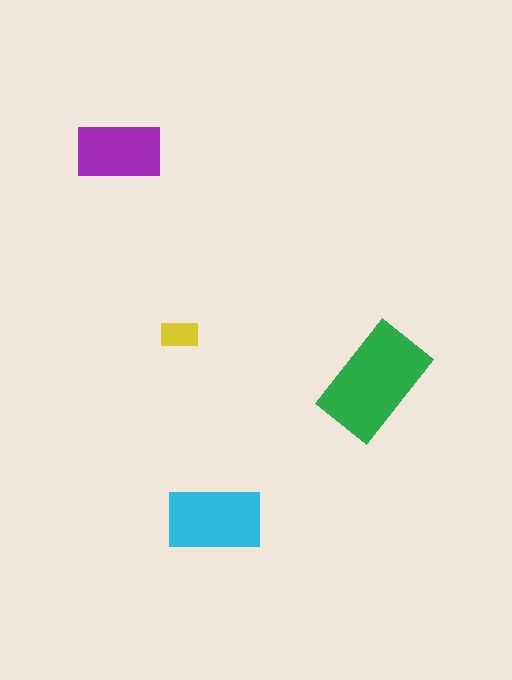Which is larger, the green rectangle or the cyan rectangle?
The green one.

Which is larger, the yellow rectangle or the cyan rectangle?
The cyan one.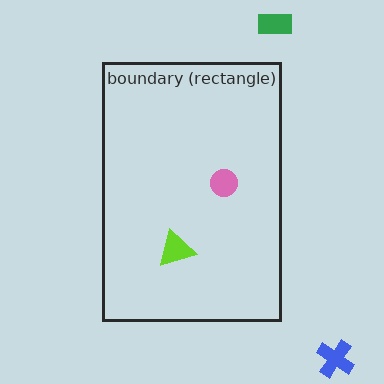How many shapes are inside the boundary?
2 inside, 2 outside.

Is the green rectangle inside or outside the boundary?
Outside.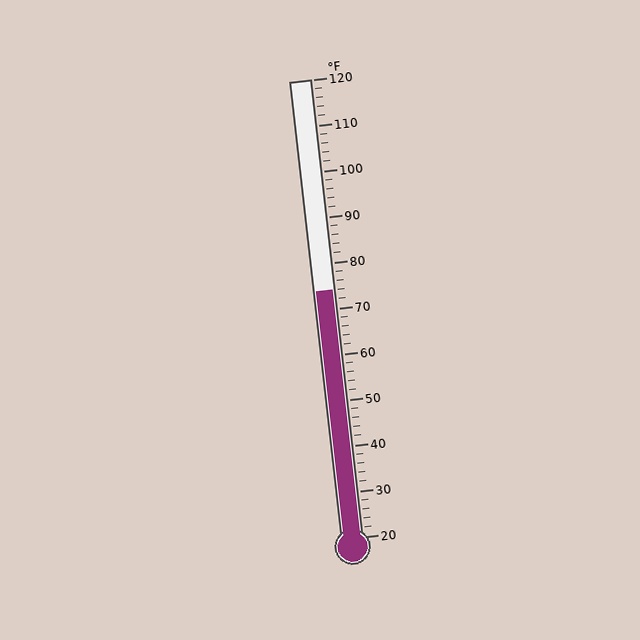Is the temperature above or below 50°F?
The temperature is above 50°F.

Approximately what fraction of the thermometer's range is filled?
The thermometer is filled to approximately 55% of its range.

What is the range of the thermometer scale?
The thermometer scale ranges from 20°F to 120°F.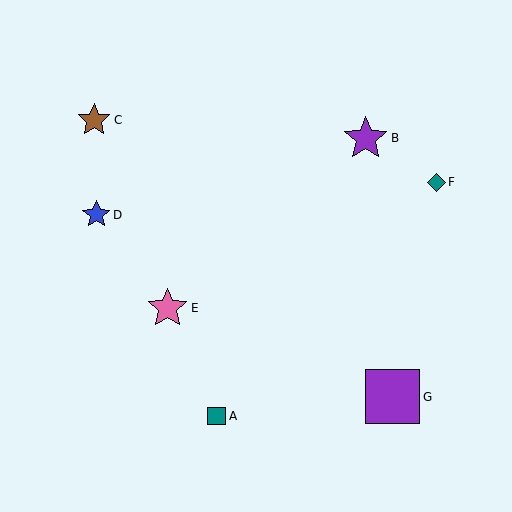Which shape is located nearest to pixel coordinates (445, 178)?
The teal diamond (labeled F) at (436, 182) is nearest to that location.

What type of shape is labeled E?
Shape E is a pink star.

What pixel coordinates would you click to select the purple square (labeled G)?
Click at (393, 397) to select the purple square G.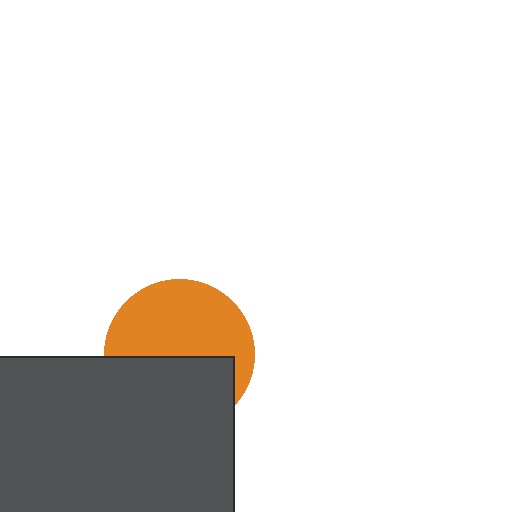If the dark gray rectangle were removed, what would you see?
You would see the complete orange circle.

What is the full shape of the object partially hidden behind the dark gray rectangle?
The partially hidden object is an orange circle.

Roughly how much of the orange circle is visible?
About half of it is visible (roughly 55%).